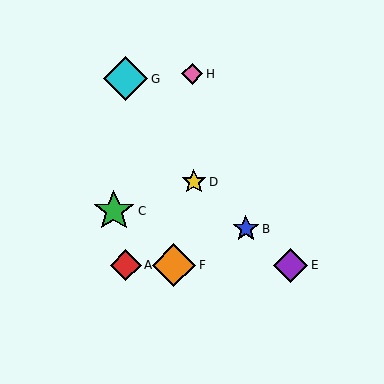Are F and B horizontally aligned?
No, F is at y≈265 and B is at y≈229.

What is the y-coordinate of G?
Object G is at y≈79.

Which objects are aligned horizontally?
Objects A, E, F are aligned horizontally.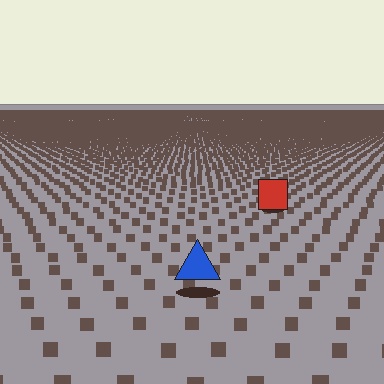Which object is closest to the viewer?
The blue triangle is closest. The texture marks near it are larger and more spread out.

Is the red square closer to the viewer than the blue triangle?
No. The blue triangle is closer — you can tell from the texture gradient: the ground texture is coarser near it.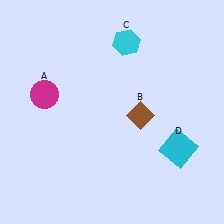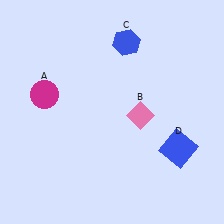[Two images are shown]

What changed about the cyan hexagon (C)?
In Image 1, C is cyan. In Image 2, it changed to blue.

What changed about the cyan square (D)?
In Image 1, D is cyan. In Image 2, it changed to blue.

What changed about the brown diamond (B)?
In Image 1, B is brown. In Image 2, it changed to pink.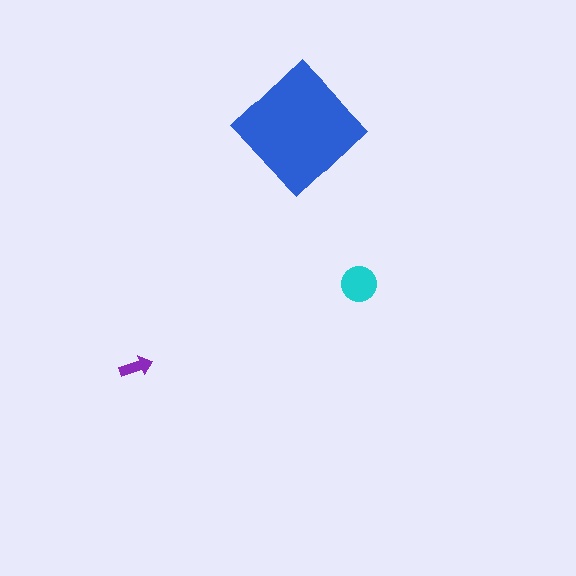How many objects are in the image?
There are 3 objects in the image.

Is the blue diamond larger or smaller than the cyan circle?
Larger.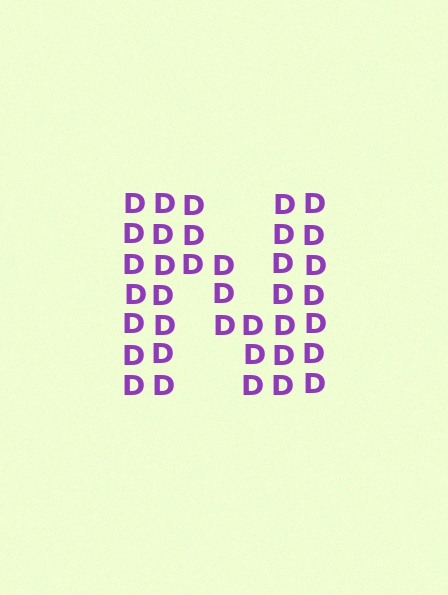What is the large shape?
The large shape is the letter N.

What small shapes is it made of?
It is made of small letter D's.